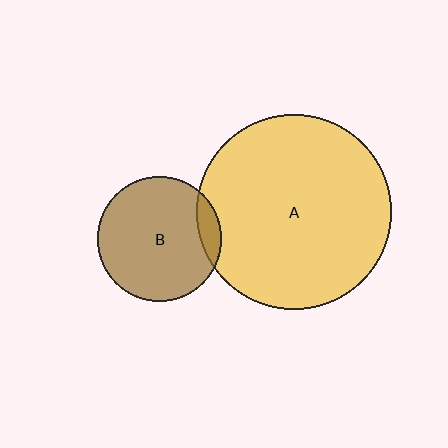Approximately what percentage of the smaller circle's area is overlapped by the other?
Approximately 10%.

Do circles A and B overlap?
Yes.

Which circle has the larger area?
Circle A (yellow).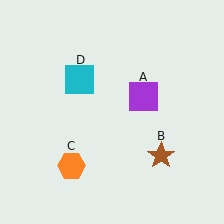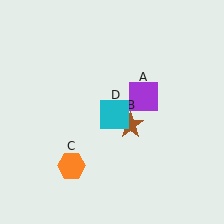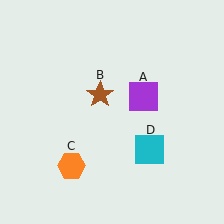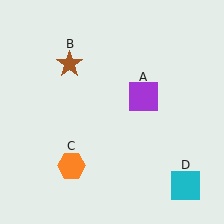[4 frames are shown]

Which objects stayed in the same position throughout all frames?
Purple square (object A) and orange hexagon (object C) remained stationary.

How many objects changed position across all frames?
2 objects changed position: brown star (object B), cyan square (object D).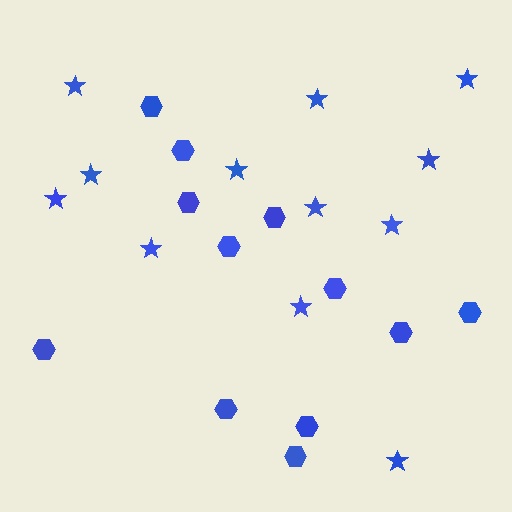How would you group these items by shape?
There are 2 groups: one group of hexagons (12) and one group of stars (12).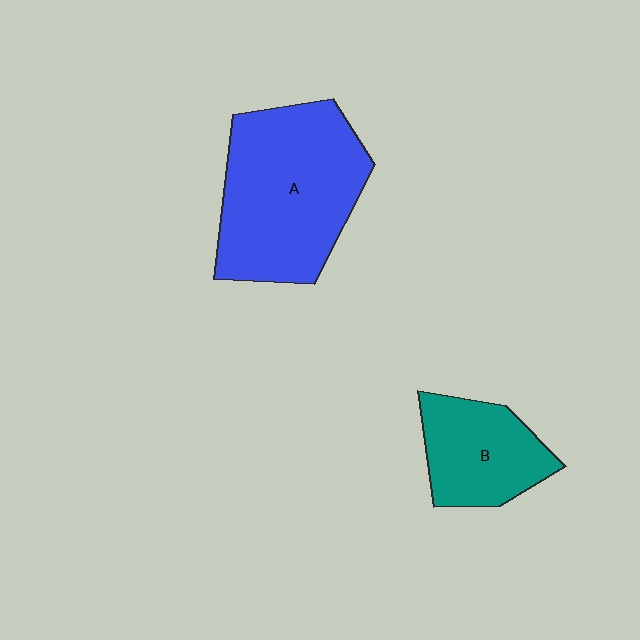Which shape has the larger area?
Shape A (blue).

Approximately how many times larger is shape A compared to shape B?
Approximately 1.9 times.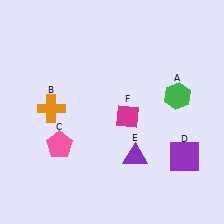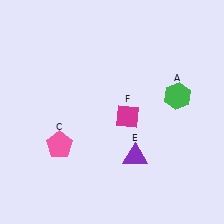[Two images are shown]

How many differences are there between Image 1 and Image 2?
There are 2 differences between the two images.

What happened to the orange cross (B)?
The orange cross (B) was removed in Image 2. It was in the top-left area of Image 1.